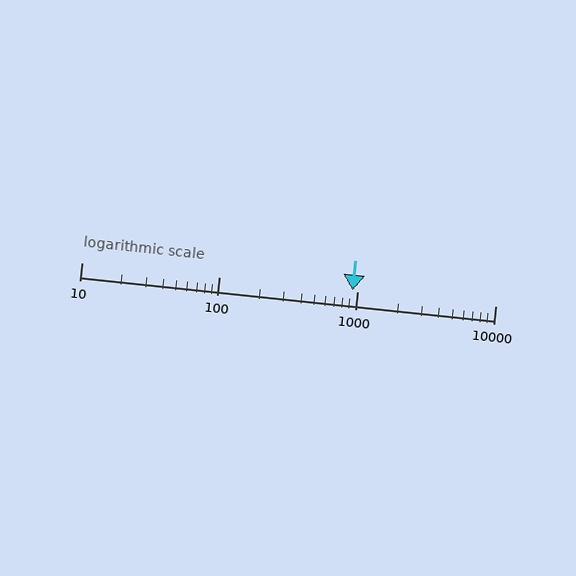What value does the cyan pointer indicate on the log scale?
The pointer indicates approximately 930.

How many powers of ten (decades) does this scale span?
The scale spans 3 decades, from 10 to 10000.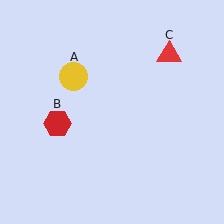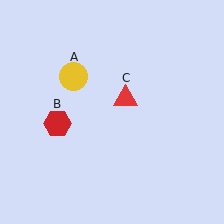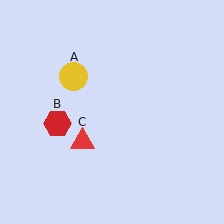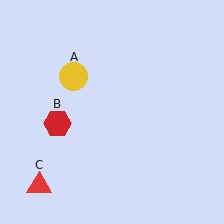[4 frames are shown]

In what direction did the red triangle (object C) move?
The red triangle (object C) moved down and to the left.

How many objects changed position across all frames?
1 object changed position: red triangle (object C).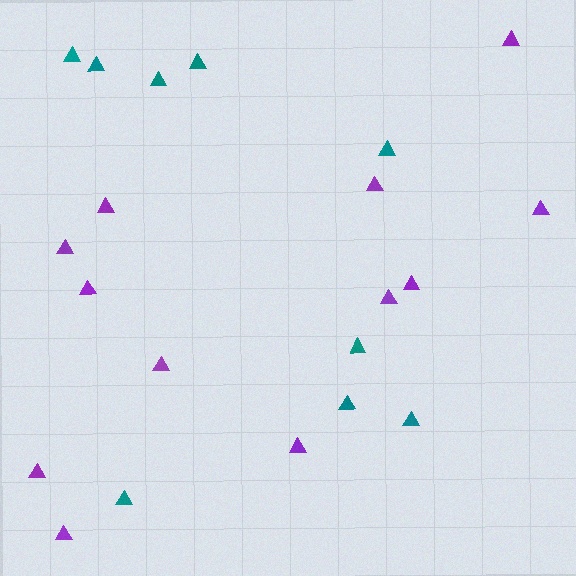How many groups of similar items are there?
There are 2 groups: one group of purple triangles (12) and one group of teal triangles (9).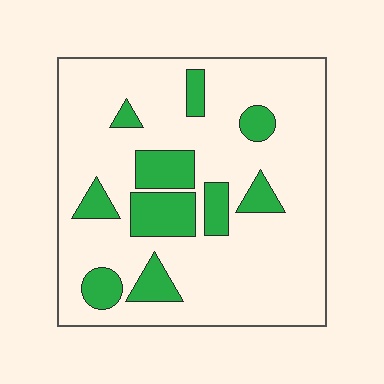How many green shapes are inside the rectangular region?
10.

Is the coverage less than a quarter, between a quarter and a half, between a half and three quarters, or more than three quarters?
Less than a quarter.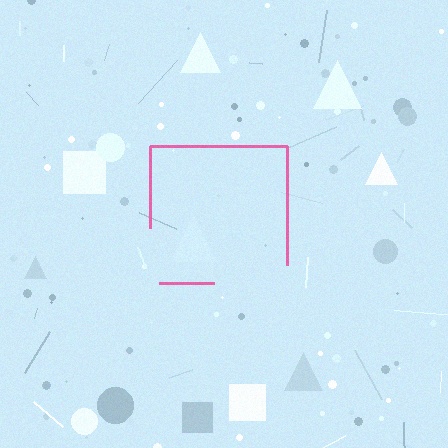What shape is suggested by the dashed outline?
The dashed outline suggests a square.